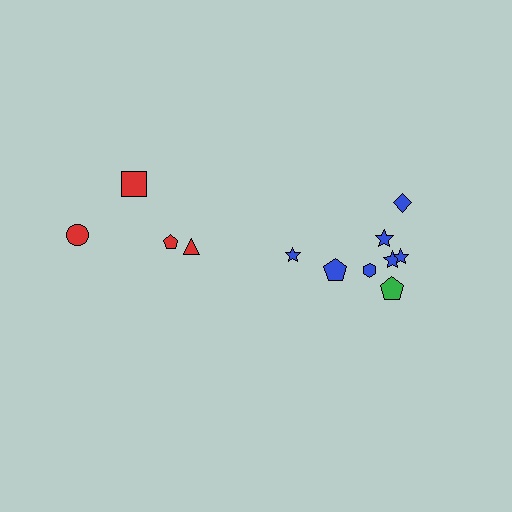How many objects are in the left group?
There are 4 objects.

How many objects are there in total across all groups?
There are 12 objects.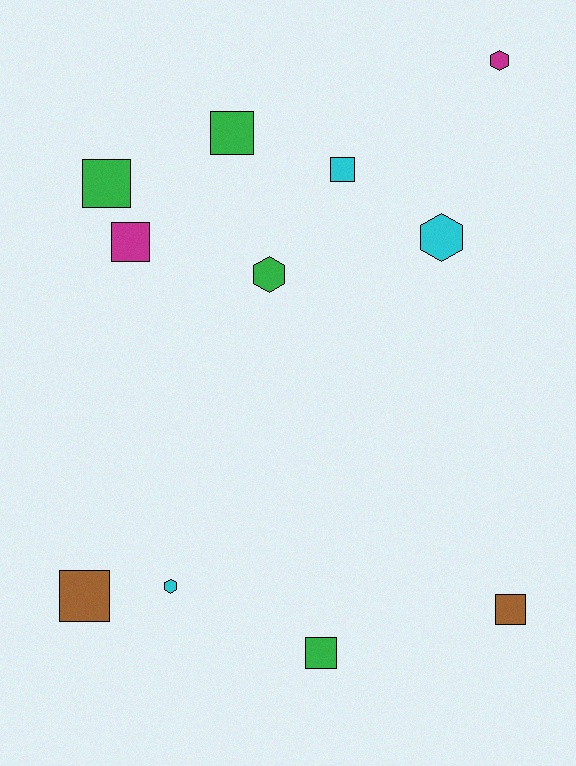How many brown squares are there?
There are 2 brown squares.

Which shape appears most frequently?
Square, with 7 objects.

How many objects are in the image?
There are 11 objects.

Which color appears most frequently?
Green, with 4 objects.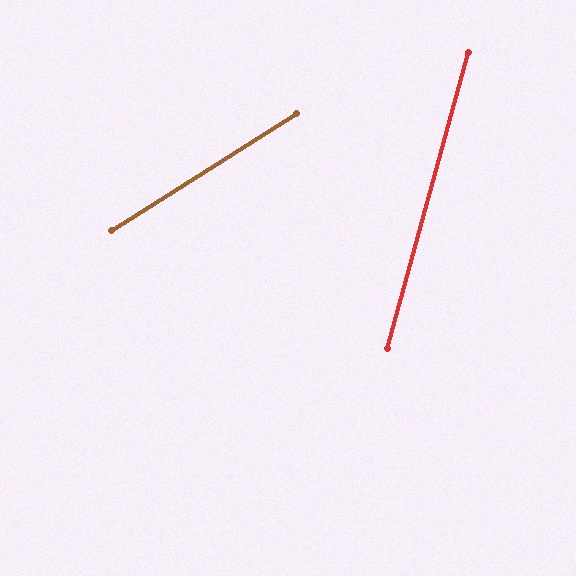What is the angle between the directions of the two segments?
Approximately 42 degrees.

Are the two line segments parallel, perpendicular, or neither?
Neither parallel nor perpendicular — they differ by about 42°.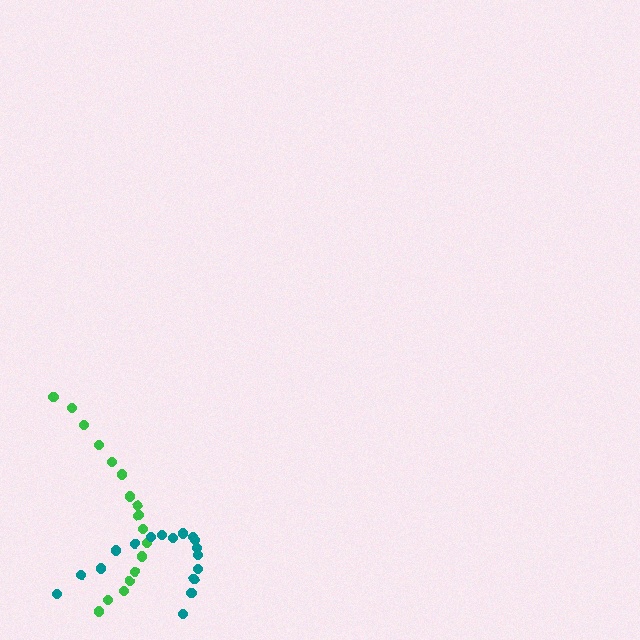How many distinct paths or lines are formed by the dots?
There are 2 distinct paths.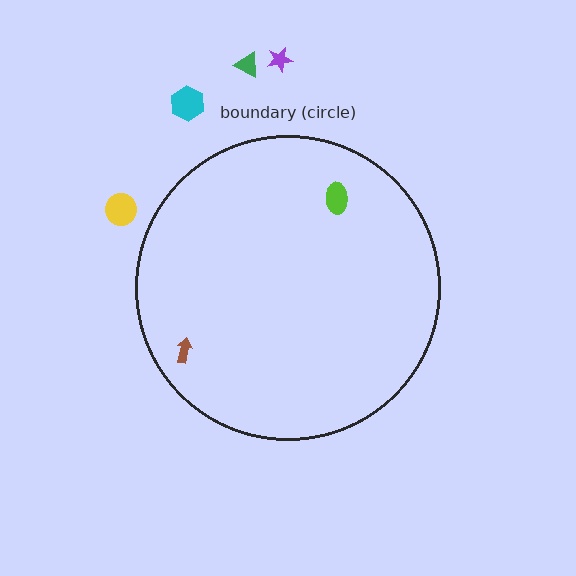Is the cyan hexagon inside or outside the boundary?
Outside.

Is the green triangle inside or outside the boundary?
Outside.